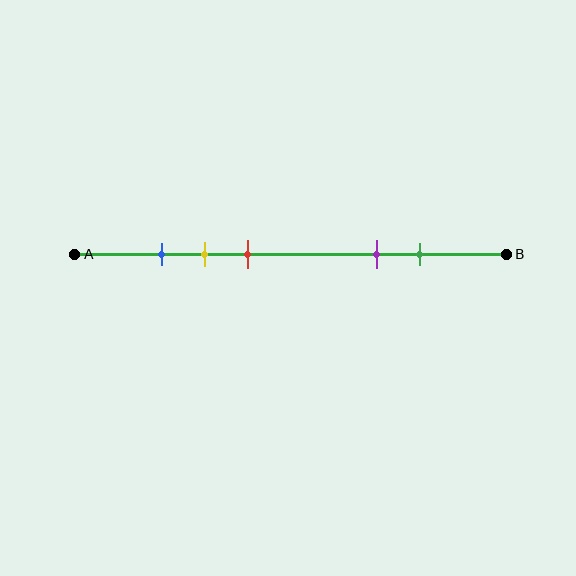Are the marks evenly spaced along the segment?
No, the marks are not evenly spaced.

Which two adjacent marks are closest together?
The blue and yellow marks are the closest adjacent pair.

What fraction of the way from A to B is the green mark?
The green mark is approximately 80% (0.8) of the way from A to B.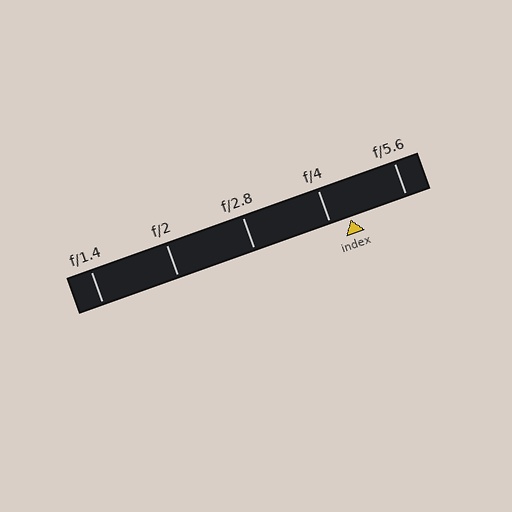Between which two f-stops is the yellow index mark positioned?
The index mark is between f/4 and f/5.6.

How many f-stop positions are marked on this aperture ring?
There are 5 f-stop positions marked.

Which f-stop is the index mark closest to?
The index mark is closest to f/4.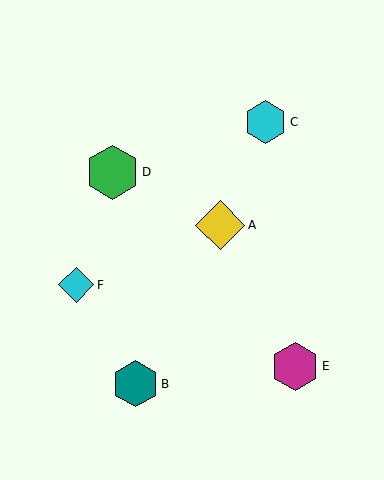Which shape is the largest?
The green hexagon (labeled D) is the largest.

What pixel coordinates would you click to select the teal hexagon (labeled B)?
Click at (135, 384) to select the teal hexagon B.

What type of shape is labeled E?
Shape E is a magenta hexagon.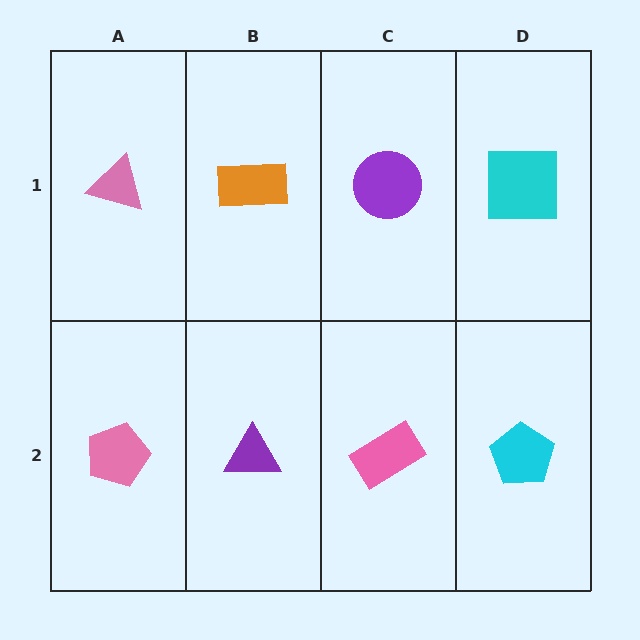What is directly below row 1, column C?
A pink rectangle.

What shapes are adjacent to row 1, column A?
A pink pentagon (row 2, column A), an orange rectangle (row 1, column B).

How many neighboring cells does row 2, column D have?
2.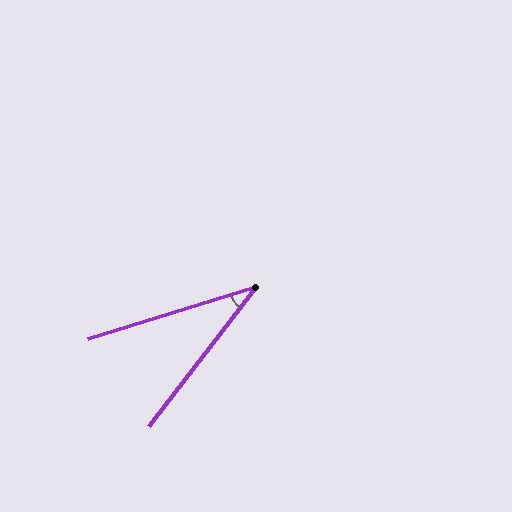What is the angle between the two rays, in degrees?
Approximately 35 degrees.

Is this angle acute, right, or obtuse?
It is acute.